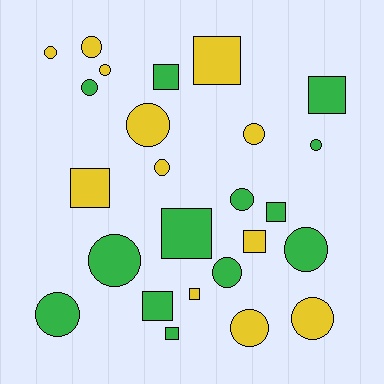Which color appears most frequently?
Green, with 13 objects.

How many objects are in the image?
There are 25 objects.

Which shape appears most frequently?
Circle, with 15 objects.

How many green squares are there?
There are 6 green squares.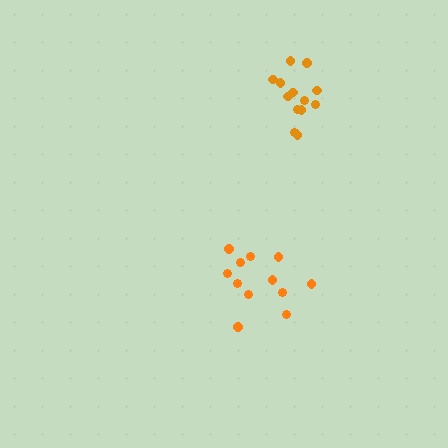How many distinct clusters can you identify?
There are 2 distinct clusters.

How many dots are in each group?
Group 1: 12 dots, Group 2: 13 dots (25 total).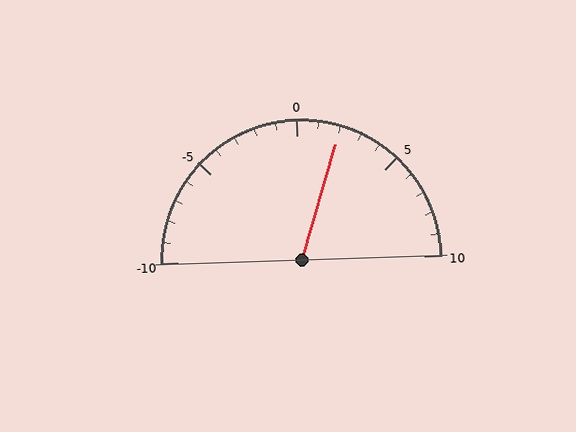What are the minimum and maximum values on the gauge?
The gauge ranges from -10 to 10.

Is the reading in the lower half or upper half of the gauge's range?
The reading is in the upper half of the range (-10 to 10).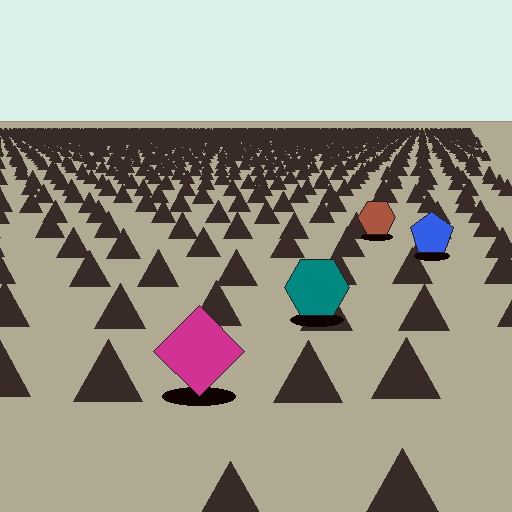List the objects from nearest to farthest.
From nearest to farthest: the magenta diamond, the teal hexagon, the blue pentagon, the brown hexagon.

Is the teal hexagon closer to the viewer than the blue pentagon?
Yes. The teal hexagon is closer — you can tell from the texture gradient: the ground texture is coarser near it.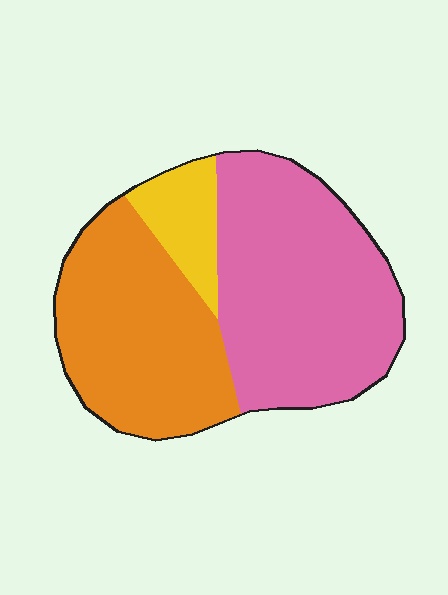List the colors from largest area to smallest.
From largest to smallest: pink, orange, yellow.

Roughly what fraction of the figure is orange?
Orange covers 39% of the figure.